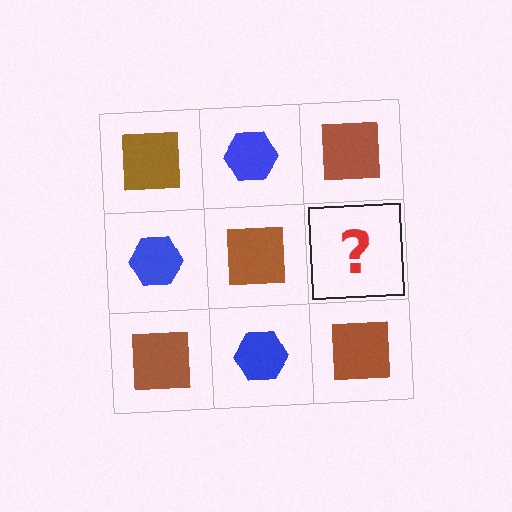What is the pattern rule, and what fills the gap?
The rule is that it alternates brown square and blue hexagon in a checkerboard pattern. The gap should be filled with a blue hexagon.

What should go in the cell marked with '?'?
The missing cell should contain a blue hexagon.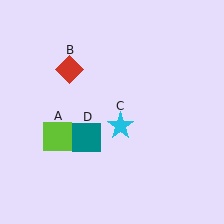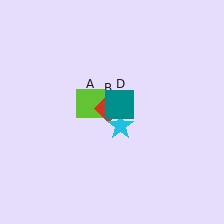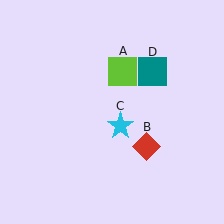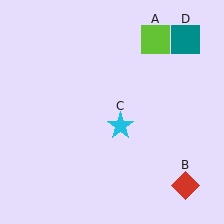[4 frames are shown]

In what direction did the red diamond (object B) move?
The red diamond (object B) moved down and to the right.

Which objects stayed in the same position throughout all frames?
Cyan star (object C) remained stationary.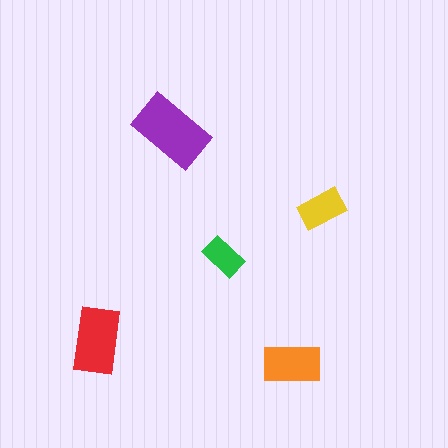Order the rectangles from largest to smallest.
the purple one, the red one, the orange one, the yellow one, the green one.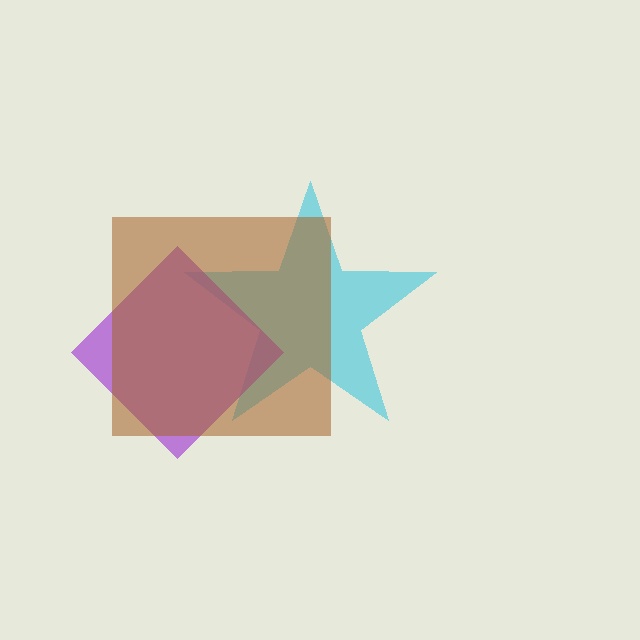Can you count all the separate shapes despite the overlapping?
Yes, there are 3 separate shapes.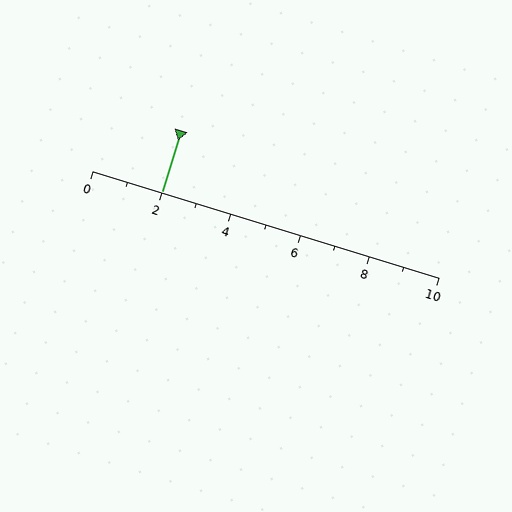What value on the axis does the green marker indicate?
The marker indicates approximately 2.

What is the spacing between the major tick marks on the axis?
The major ticks are spaced 2 apart.